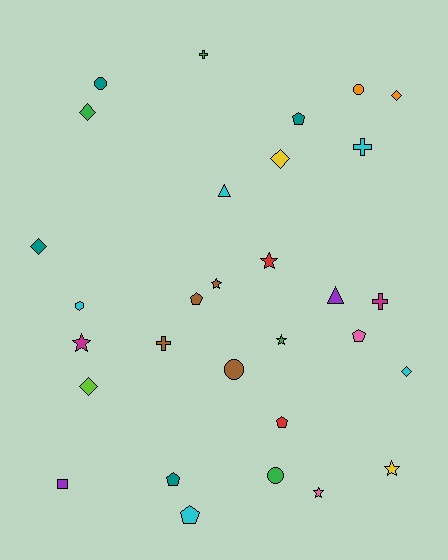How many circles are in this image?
There are 4 circles.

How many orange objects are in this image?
There are 2 orange objects.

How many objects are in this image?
There are 30 objects.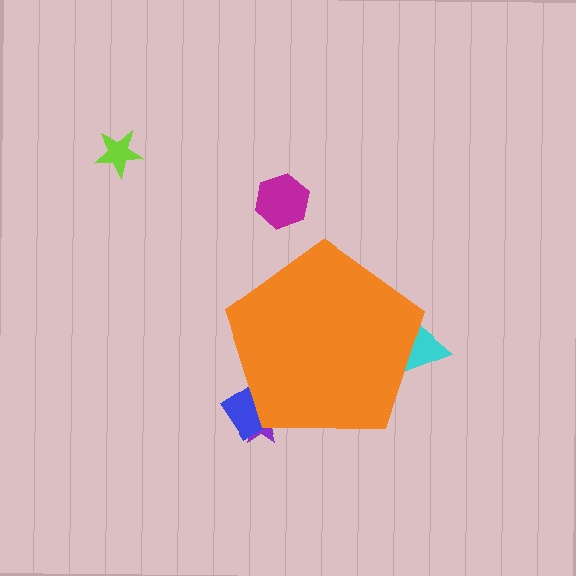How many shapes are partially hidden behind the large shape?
3 shapes are partially hidden.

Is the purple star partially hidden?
Yes, the purple star is partially hidden behind the orange pentagon.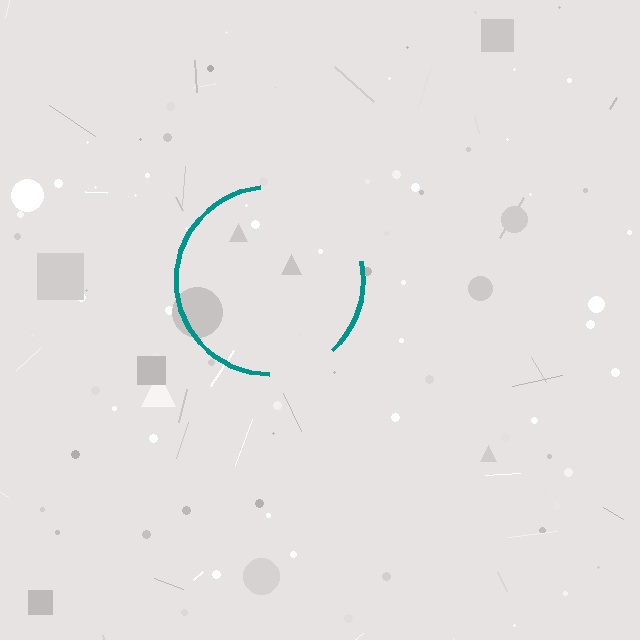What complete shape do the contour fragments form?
The contour fragments form a circle.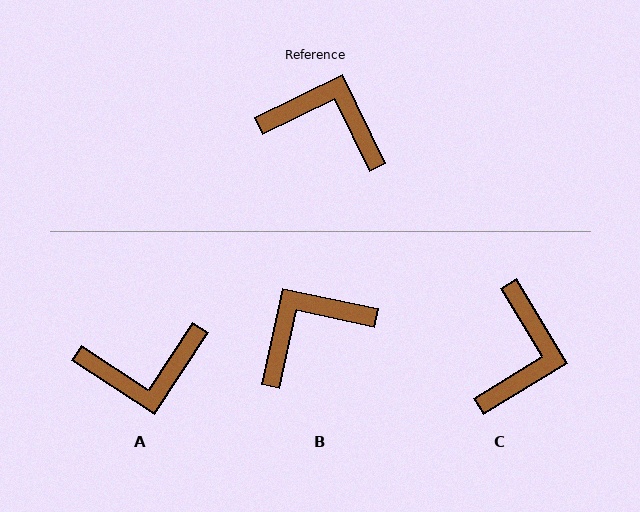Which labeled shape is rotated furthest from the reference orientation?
A, about 149 degrees away.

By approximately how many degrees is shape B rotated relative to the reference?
Approximately 52 degrees counter-clockwise.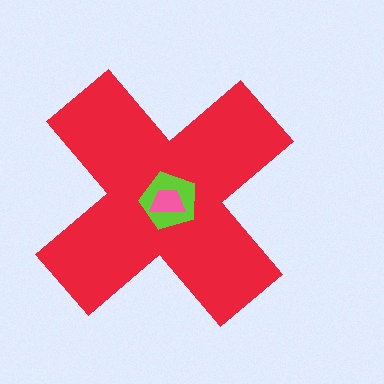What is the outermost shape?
The red cross.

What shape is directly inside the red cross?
The lime pentagon.